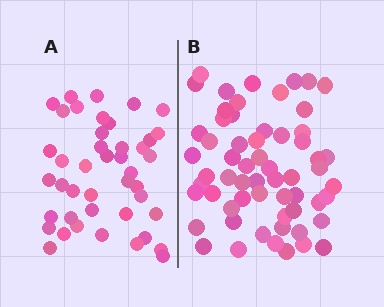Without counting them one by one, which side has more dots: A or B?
Region B (the right region) has more dots.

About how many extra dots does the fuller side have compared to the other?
Region B has approximately 15 more dots than region A.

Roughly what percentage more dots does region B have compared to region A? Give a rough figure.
About 40% more.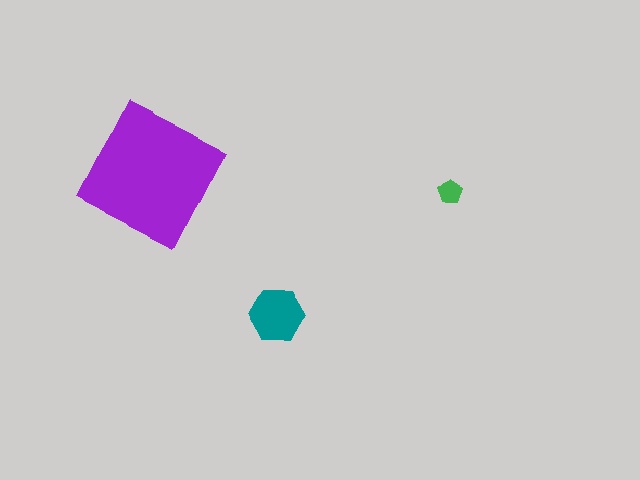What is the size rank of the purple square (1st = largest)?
1st.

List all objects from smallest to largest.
The green pentagon, the teal hexagon, the purple square.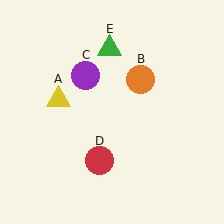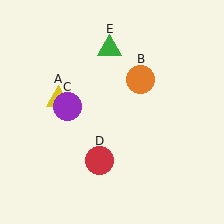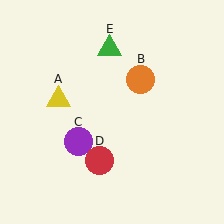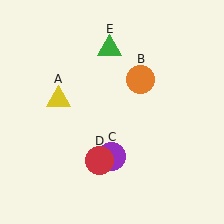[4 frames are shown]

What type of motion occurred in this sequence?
The purple circle (object C) rotated counterclockwise around the center of the scene.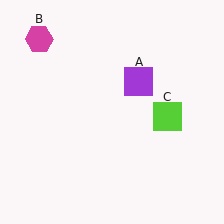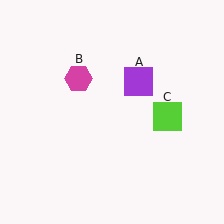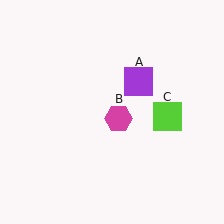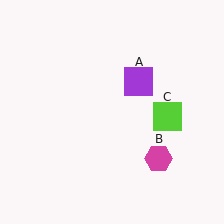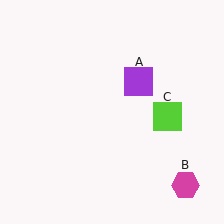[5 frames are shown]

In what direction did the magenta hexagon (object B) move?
The magenta hexagon (object B) moved down and to the right.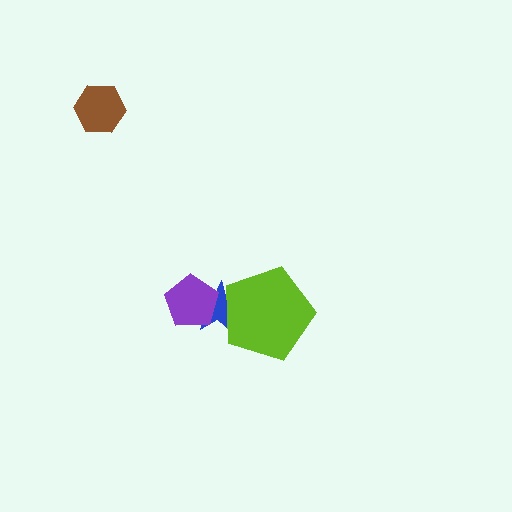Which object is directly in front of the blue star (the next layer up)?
The lime pentagon is directly in front of the blue star.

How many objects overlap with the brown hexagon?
0 objects overlap with the brown hexagon.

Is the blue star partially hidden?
Yes, it is partially covered by another shape.